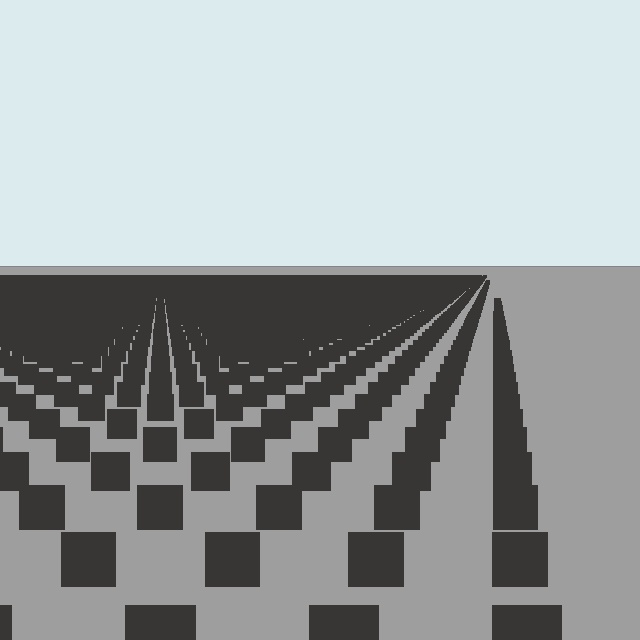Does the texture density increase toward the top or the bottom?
Density increases toward the top.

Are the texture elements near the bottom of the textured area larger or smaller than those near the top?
Larger. Near the bottom, elements are closer to the viewer and appear at a bigger on-screen size.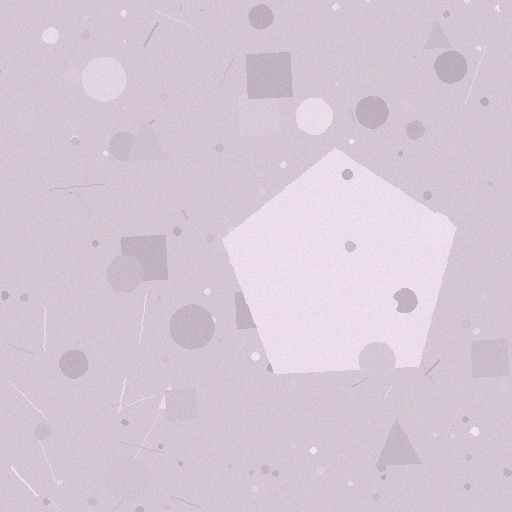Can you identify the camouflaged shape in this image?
The camouflaged shape is a pentagon.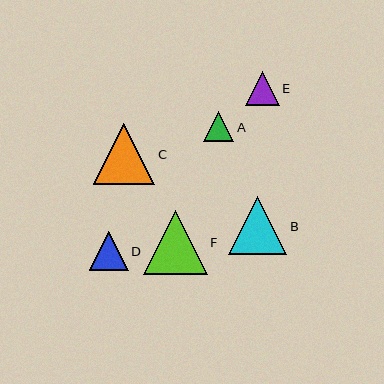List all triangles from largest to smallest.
From largest to smallest: F, C, B, D, E, A.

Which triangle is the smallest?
Triangle A is the smallest with a size of approximately 30 pixels.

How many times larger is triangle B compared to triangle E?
Triangle B is approximately 1.7 times the size of triangle E.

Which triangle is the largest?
Triangle F is the largest with a size of approximately 64 pixels.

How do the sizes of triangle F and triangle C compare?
Triangle F and triangle C are approximately the same size.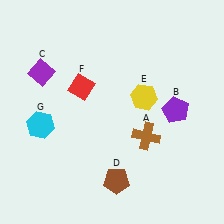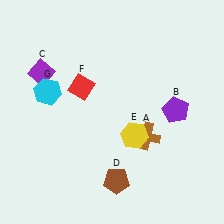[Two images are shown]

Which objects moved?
The objects that moved are: the yellow hexagon (E), the cyan hexagon (G).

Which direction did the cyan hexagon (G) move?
The cyan hexagon (G) moved up.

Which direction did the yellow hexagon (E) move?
The yellow hexagon (E) moved down.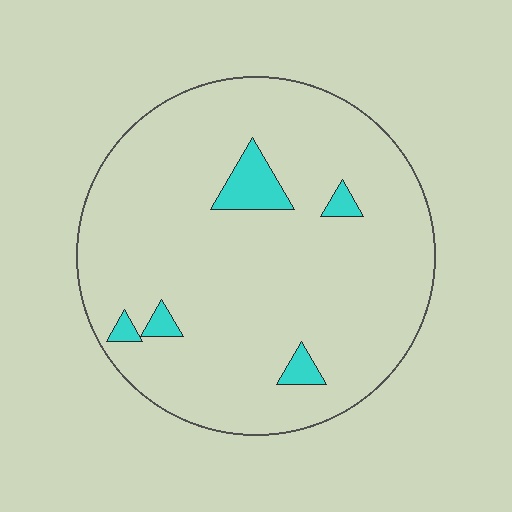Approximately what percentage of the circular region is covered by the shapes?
Approximately 5%.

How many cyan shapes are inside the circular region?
5.